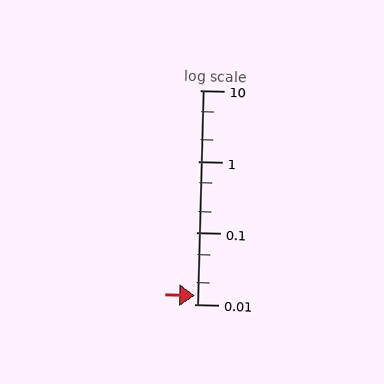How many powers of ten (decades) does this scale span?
The scale spans 3 decades, from 0.01 to 10.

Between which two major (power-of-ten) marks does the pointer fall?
The pointer is between 0.01 and 0.1.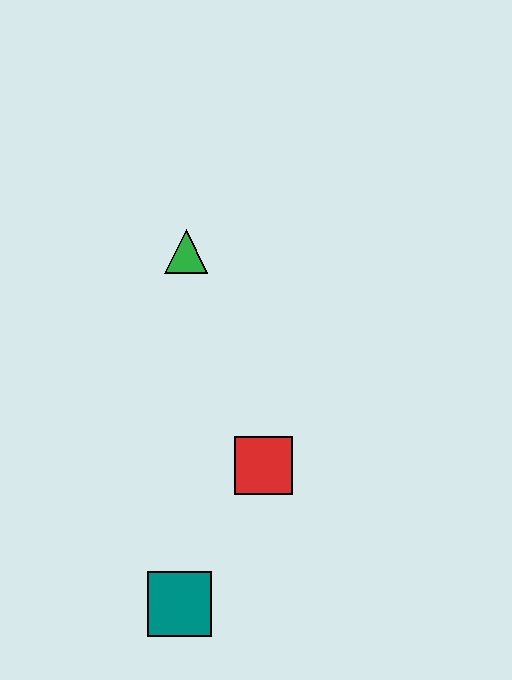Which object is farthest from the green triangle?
The teal square is farthest from the green triangle.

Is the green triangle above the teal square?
Yes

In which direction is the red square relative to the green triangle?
The red square is below the green triangle.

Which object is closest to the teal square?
The red square is closest to the teal square.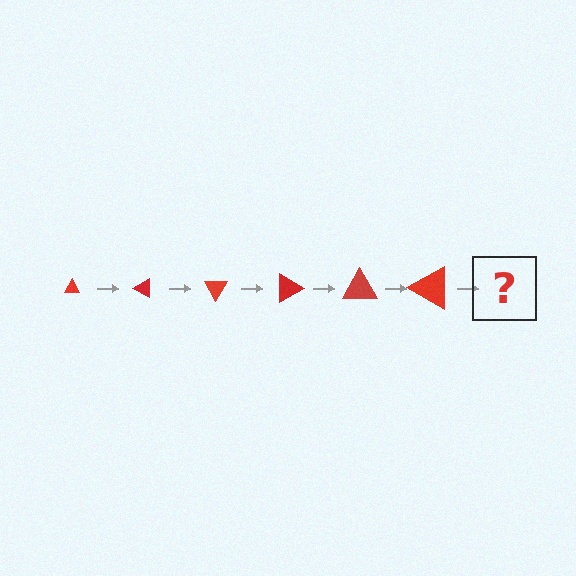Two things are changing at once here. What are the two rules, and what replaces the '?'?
The two rules are that the triangle grows larger each step and it rotates 30 degrees each step. The '?' should be a triangle, larger than the previous one and rotated 180 degrees from the start.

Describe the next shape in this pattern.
It should be a triangle, larger than the previous one and rotated 180 degrees from the start.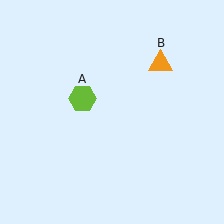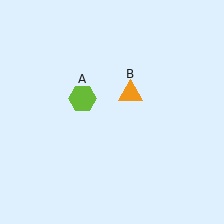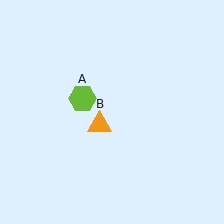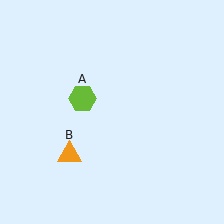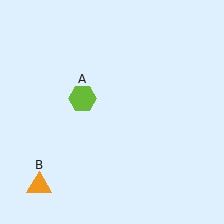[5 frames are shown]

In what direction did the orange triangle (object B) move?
The orange triangle (object B) moved down and to the left.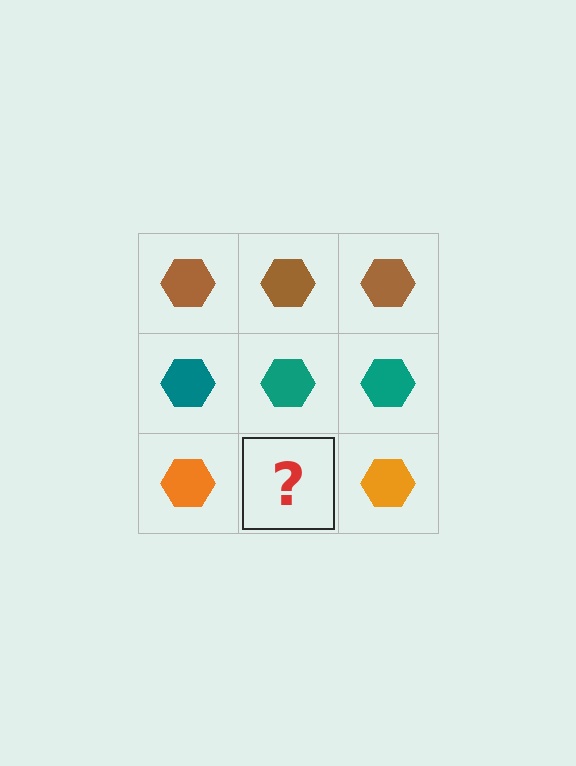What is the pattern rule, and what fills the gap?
The rule is that each row has a consistent color. The gap should be filled with an orange hexagon.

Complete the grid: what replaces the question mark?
The question mark should be replaced with an orange hexagon.